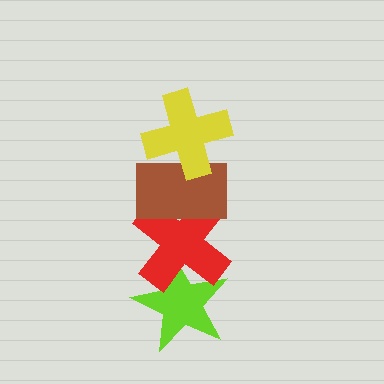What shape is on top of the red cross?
The brown rectangle is on top of the red cross.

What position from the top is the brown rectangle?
The brown rectangle is 2nd from the top.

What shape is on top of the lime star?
The red cross is on top of the lime star.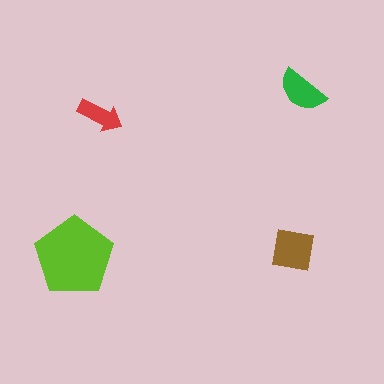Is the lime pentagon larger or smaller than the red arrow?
Larger.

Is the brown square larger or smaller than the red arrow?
Larger.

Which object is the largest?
The lime pentagon.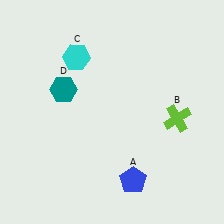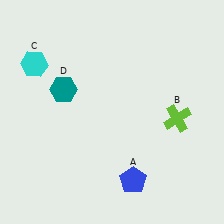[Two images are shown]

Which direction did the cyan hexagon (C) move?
The cyan hexagon (C) moved left.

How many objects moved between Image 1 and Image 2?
1 object moved between the two images.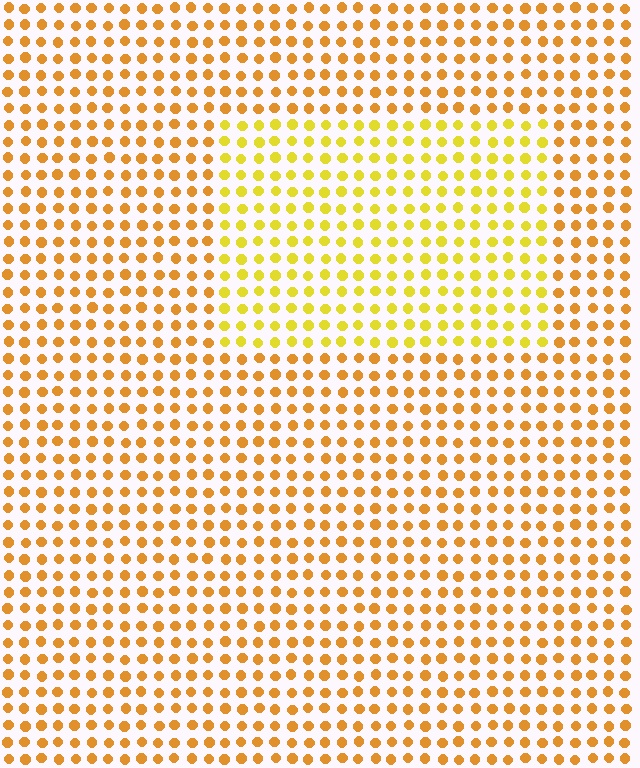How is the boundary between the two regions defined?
The boundary is defined purely by a slight shift in hue (about 25 degrees). Spacing, size, and orientation are identical on both sides.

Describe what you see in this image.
The image is filled with small orange elements in a uniform arrangement. A rectangle-shaped region is visible where the elements are tinted to a slightly different hue, forming a subtle color boundary.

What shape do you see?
I see a rectangle.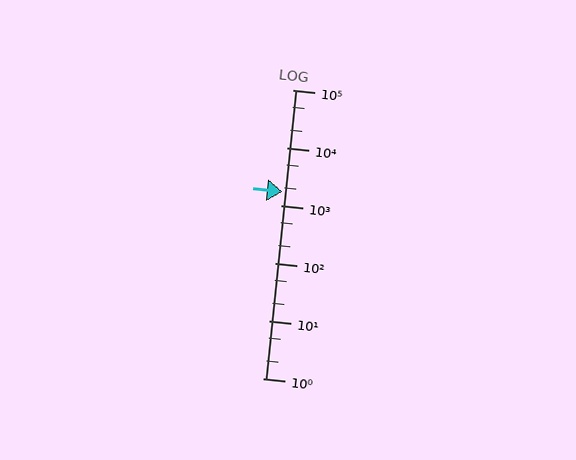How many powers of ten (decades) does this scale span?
The scale spans 5 decades, from 1 to 100000.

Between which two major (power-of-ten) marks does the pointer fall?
The pointer is between 1000 and 10000.